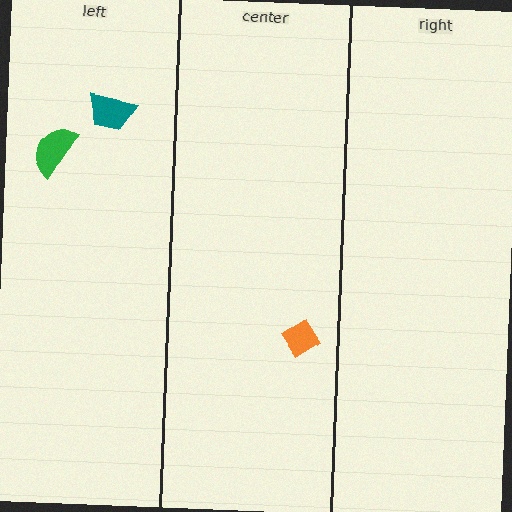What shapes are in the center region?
The orange diamond.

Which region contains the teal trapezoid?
The left region.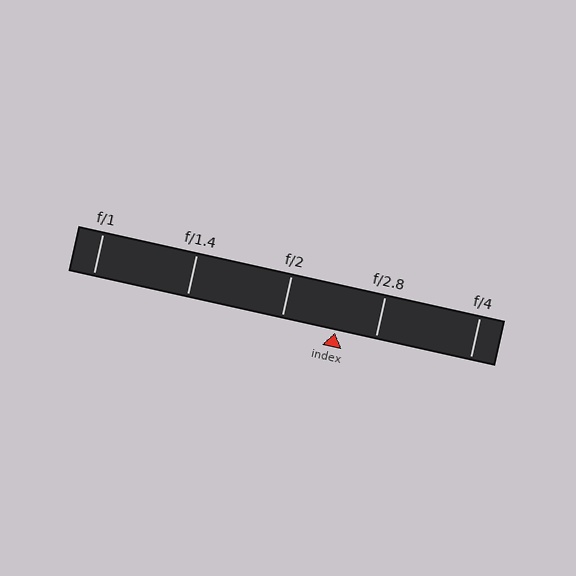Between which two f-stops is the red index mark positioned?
The index mark is between f/2 and f/2.8.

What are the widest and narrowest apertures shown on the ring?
The widest aperture shown is f/1 and the narrowest is f/4.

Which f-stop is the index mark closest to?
The index mark is closest to f/2.8.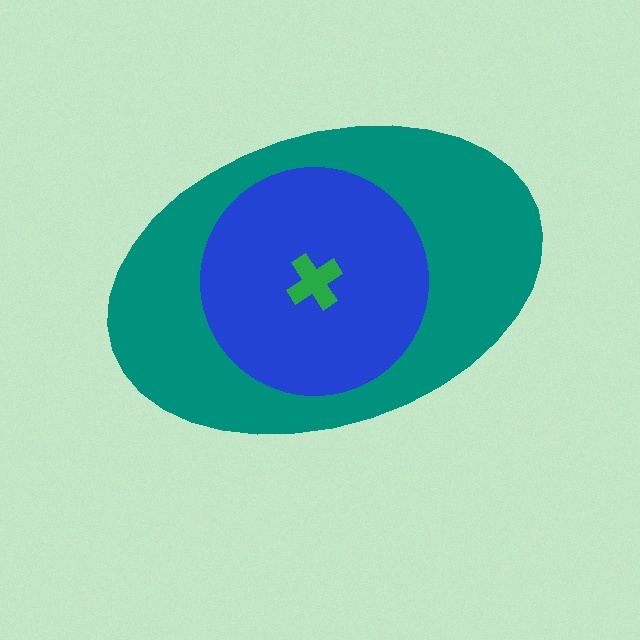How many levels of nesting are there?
3.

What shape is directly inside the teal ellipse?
The blue circle.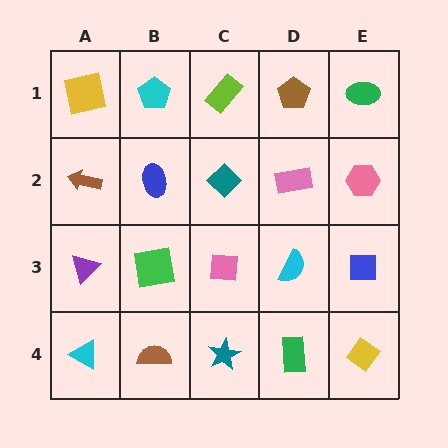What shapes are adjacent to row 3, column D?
A pink rectangle (row 2, column D), a green rectangle (row 4, column D), a pink square (row 3, column C), a blue square (row 3, column E).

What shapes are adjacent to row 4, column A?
A purple triangle (row 3, column A), a brown semicircle (row 4, column B).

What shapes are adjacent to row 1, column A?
A brown arrow (row 2, column A), a cyan pentagon (row 1, column B).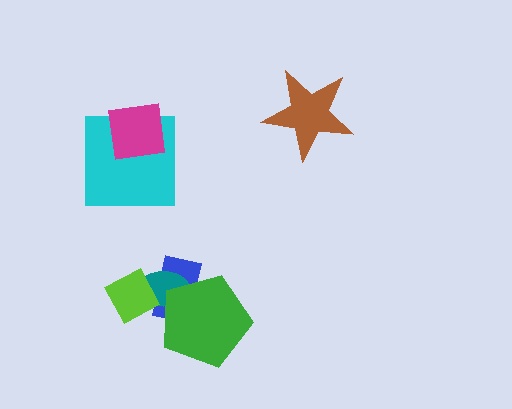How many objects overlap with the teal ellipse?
3 objects overlap with the teal ellipse.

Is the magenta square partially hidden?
No, no other shape covers it.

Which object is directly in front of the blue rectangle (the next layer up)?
The teal ellipse is directly in front of the blue rectangle.